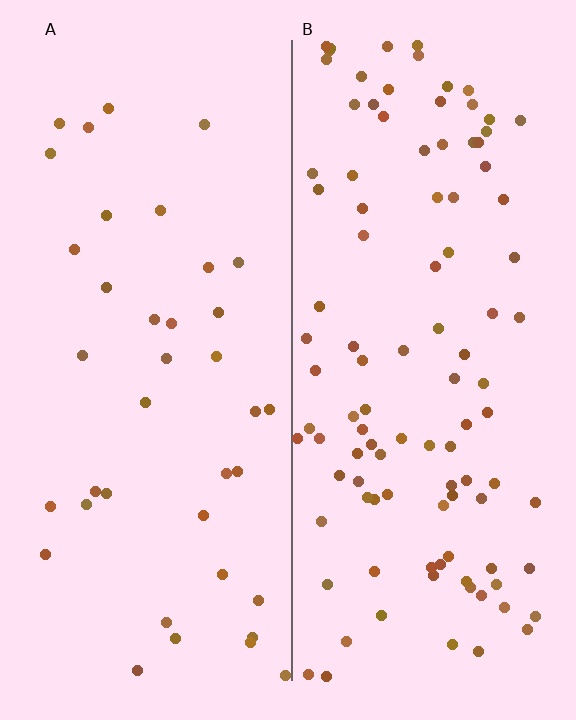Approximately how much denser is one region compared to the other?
Approximately 2.7× — region B over region A.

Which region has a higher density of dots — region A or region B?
B (the right).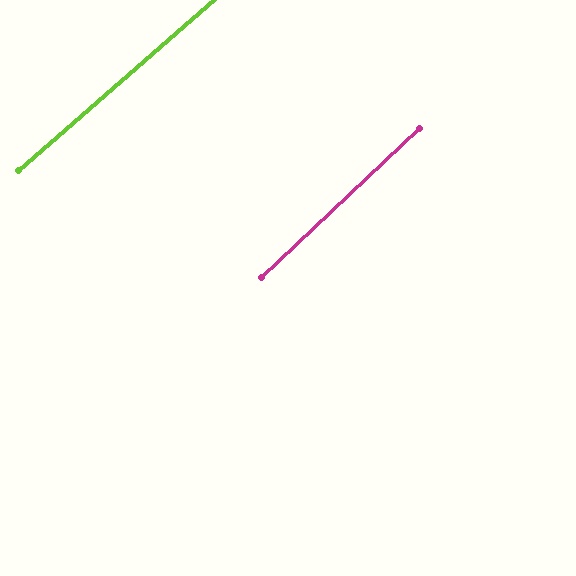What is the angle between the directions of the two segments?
Approximately 2 degrees.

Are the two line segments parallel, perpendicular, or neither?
Parallel — their directions differ by only 1.9°.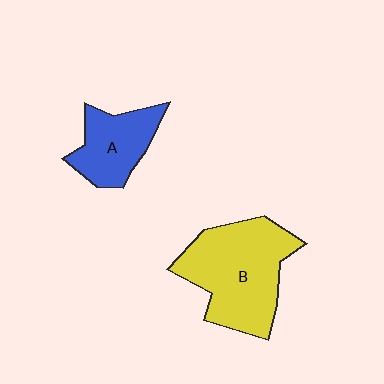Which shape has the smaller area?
Shape A (blue).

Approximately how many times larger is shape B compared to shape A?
Approximately 1.9 times.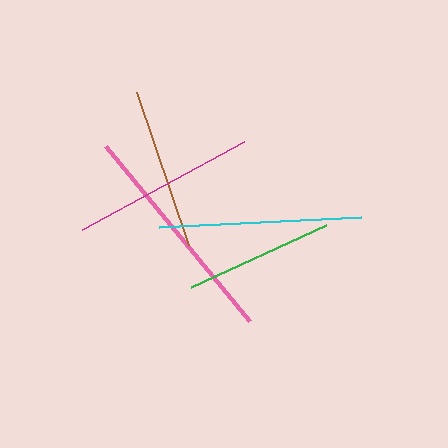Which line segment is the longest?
The pink line is the longest at approximately 226 pixels.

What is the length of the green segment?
The green segment is approximately 148 pixels long.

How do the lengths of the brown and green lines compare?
The brown and green lines are approximately the same length.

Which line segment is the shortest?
The green line is the shortest at approximately 148 pixels.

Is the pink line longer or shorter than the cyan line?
The pink line is longer than the cyan line.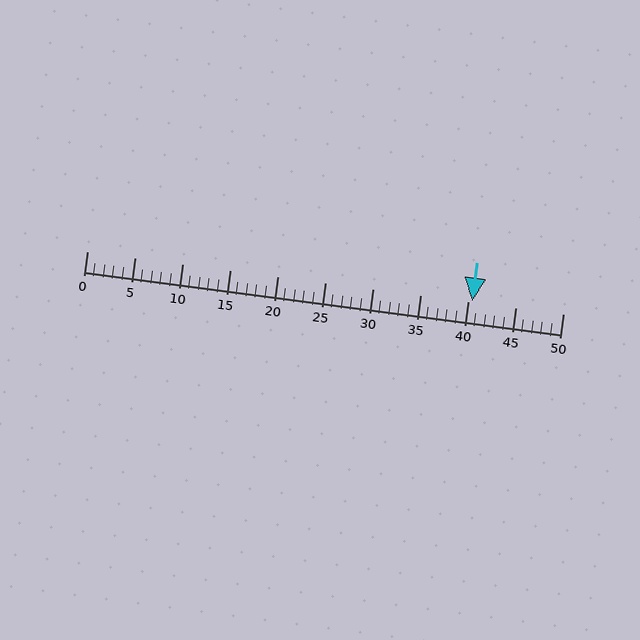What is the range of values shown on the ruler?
The ruler shows values from 0 to 50.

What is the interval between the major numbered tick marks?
The major tick marks are spaced 5 units apart.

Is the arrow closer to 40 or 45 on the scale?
The arrow is closer to 40.